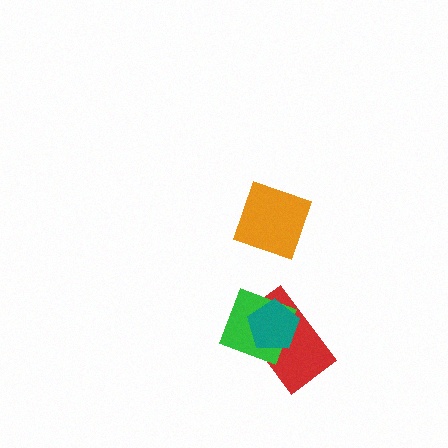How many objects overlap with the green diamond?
2 objects overlap with the green diamond.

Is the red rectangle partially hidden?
Yes, it is partially covered by another shape.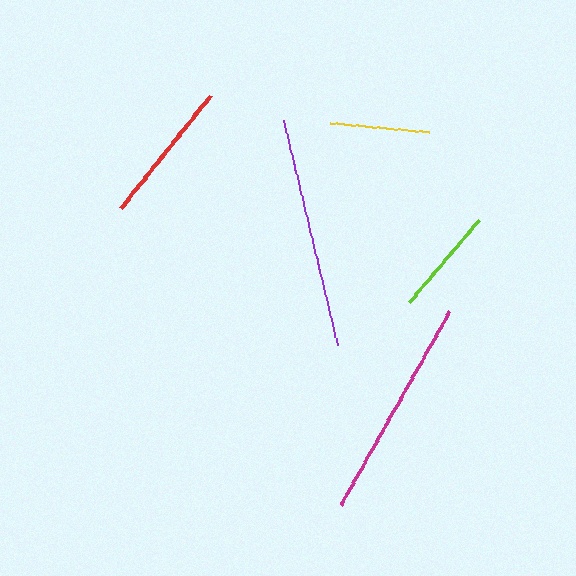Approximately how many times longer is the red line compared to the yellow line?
The red line is approximately 1.4 times the length of the yellow line.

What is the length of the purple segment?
The purple segment is approximately 231 pixels long.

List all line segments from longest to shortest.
From longest to shortest: purple, magenta, red, lime, yellow.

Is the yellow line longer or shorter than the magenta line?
The magenta line is longer than the yellow line.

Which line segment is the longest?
The purple line is the longest at approximately 231 pixels.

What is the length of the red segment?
The red segment is approximately 144 pixels long.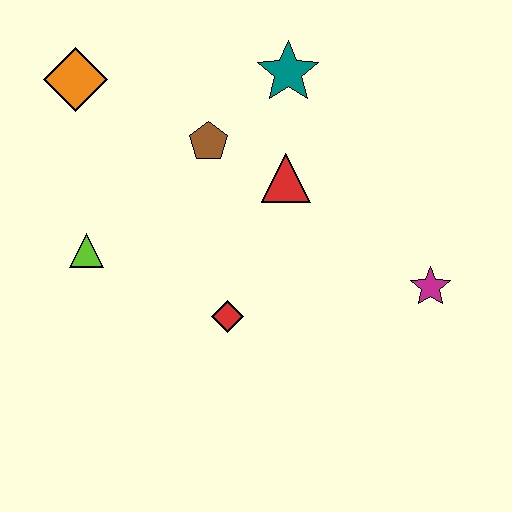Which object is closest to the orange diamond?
The brown pentagon is closest to the orange diamond.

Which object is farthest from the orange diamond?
The magenta star is farthest from the orange diamond.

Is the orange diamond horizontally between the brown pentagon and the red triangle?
No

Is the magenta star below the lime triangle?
Yes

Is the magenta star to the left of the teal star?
No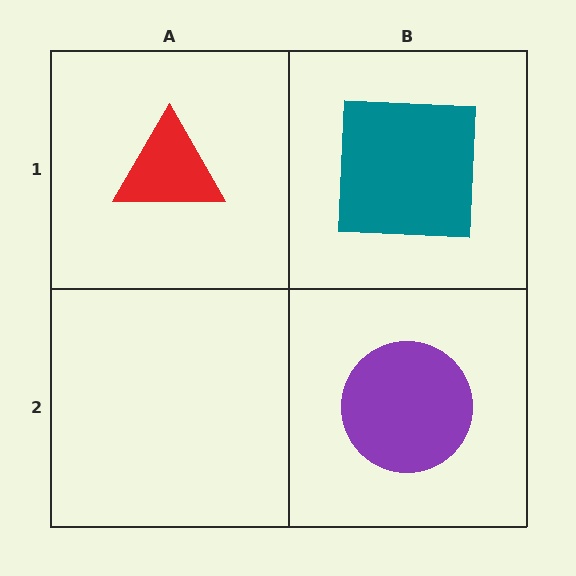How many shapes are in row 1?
2 shapes.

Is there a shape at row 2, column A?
No, that cell is empty.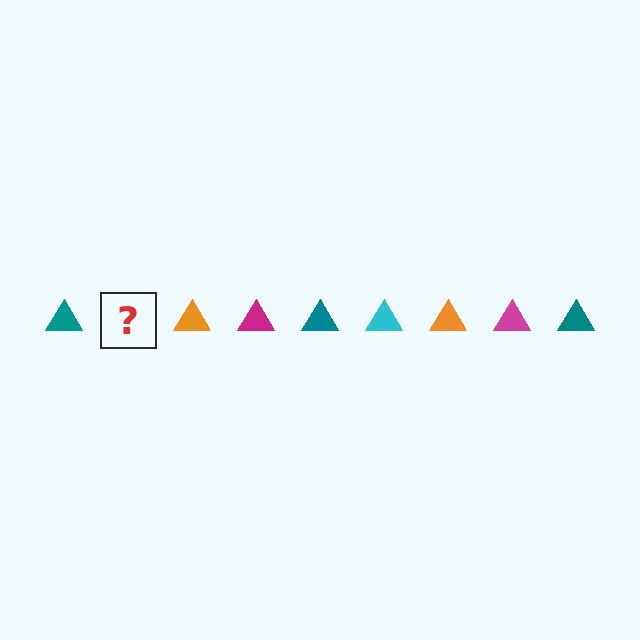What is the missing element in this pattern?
The missing element is a cyan triangle.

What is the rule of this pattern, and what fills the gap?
The rule is that the pattern cycles through teal, cyan, orange, magenta triangles. The gap should be filled with a cyan triangle.